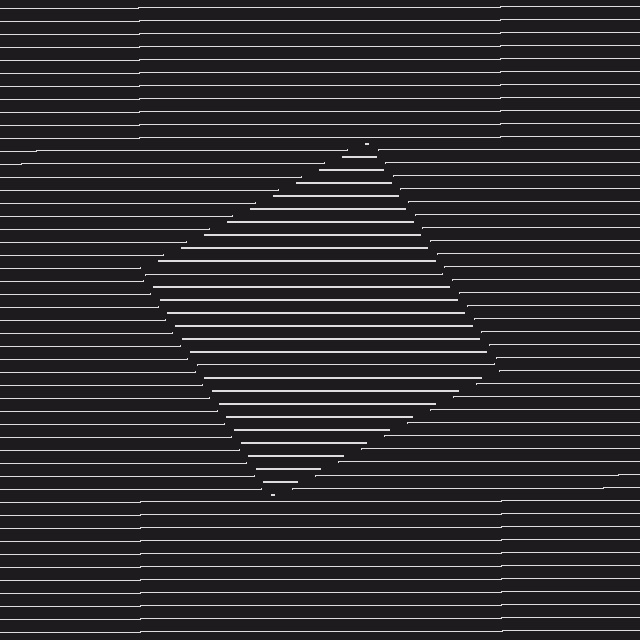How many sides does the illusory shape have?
4 sides — the line-ends trace a square.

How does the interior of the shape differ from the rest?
The interior of the shape contains the same grating, shifted by half a period — the contour is defined by the phase discontinuity where line-ends from the inner and outer gratings abut.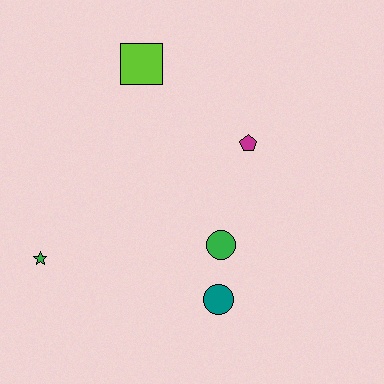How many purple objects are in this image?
There are no purple objects.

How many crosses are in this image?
There are no crosses.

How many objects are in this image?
There are 5 objects.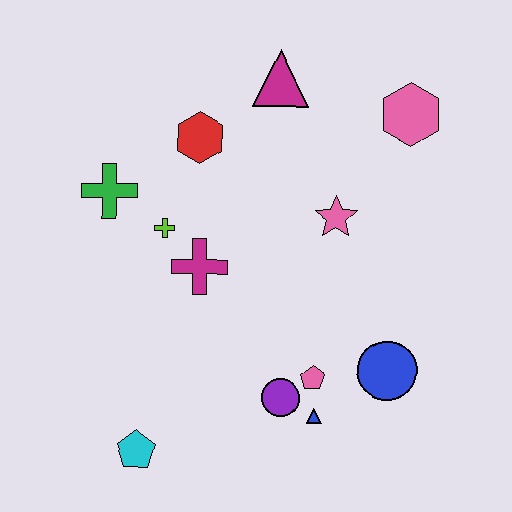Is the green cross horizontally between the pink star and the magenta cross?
No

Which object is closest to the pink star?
The pink hexagon is closest to the pink star.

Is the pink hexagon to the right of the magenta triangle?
Yes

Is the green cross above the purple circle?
Yes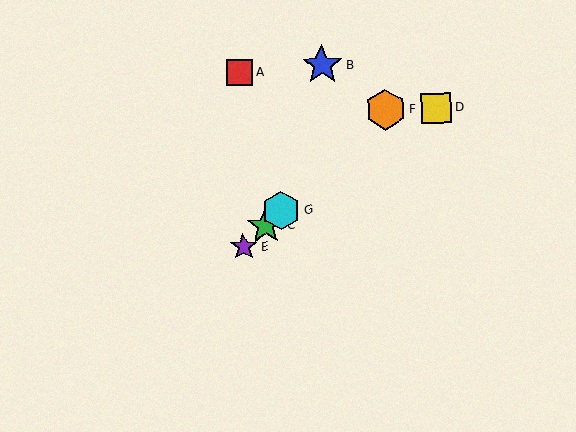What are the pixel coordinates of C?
Object C is at (265, 226).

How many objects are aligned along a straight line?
4 objects (C, E, F, G) are aligned along a straight line.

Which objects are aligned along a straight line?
Objects C, E, F, G are aligned along a straight line.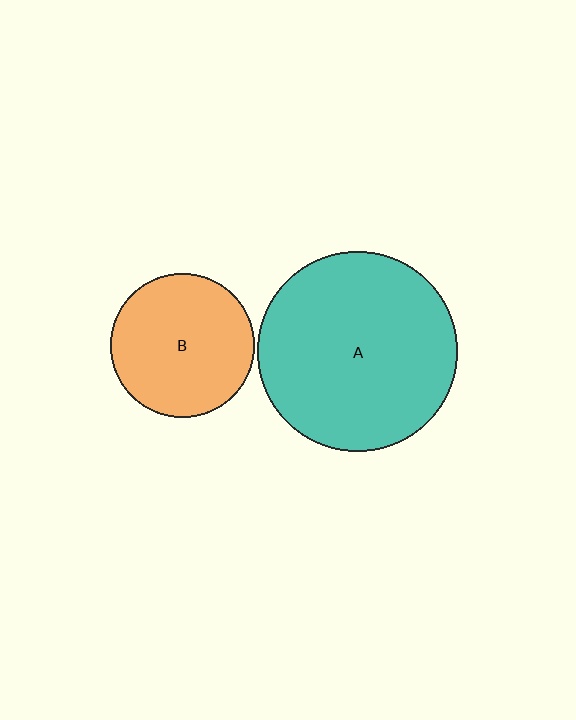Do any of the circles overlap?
No, none of the circles overlap.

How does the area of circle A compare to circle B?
Approximately 1.9 times.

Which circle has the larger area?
Circle A (teal).